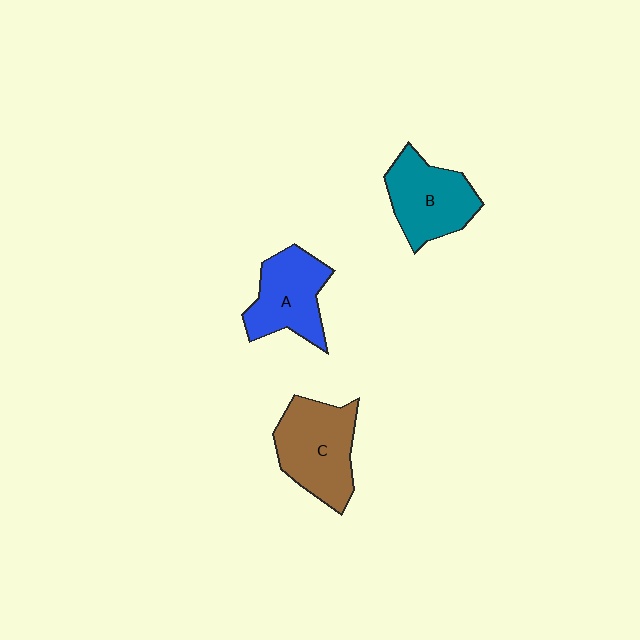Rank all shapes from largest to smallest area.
From largest to smallest: C (brown), B (teal), A (blue).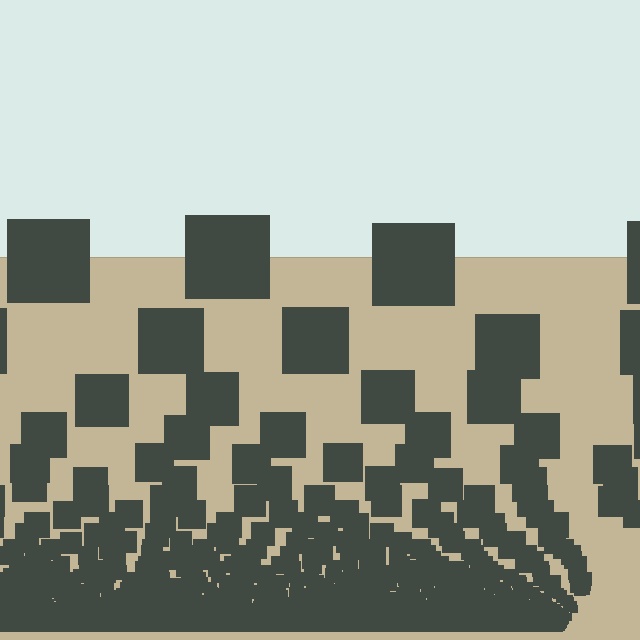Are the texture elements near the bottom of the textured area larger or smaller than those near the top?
Smaller. The gradient is inverted — elements near the bottom are smaller and denser.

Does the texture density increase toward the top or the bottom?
Density increases toward the bottom.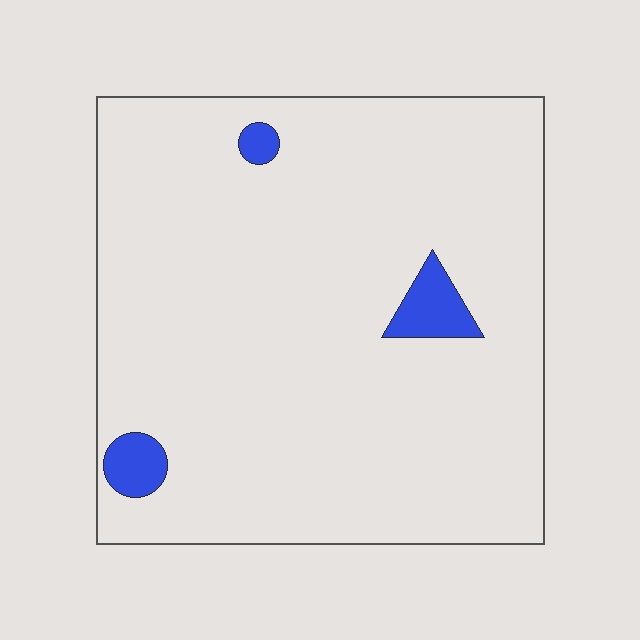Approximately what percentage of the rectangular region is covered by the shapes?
Approximately 5%.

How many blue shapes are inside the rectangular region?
3.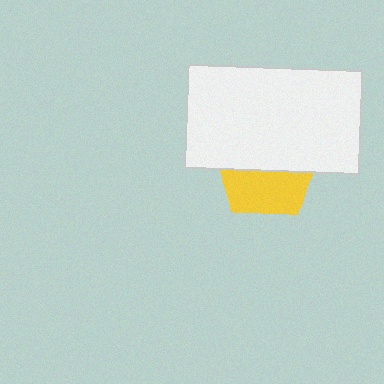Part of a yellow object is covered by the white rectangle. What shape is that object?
It is a pentagon.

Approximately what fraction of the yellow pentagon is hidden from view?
Roughly 56% of the yellow pentagon is hidden behind the white rectangle.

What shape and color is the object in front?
The object in front is a white rectangle.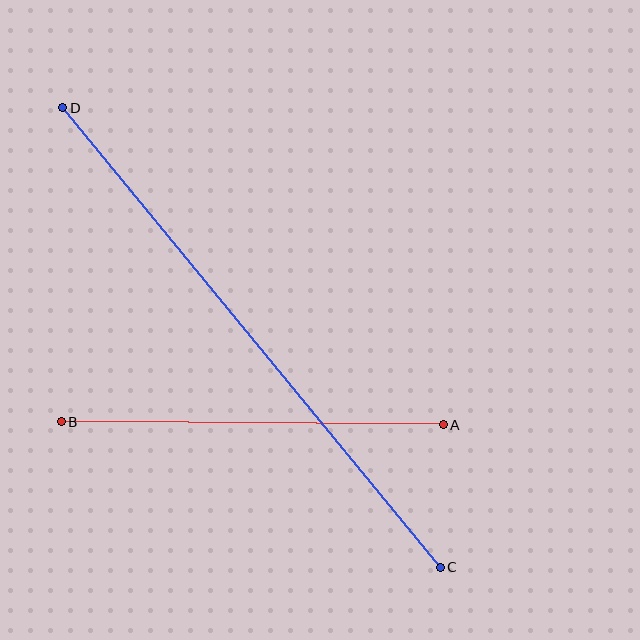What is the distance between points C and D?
The distance is approximately 595 pixels.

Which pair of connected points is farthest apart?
Points C and D are farthest apart.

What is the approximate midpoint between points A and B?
The midpoint is at approximately (252, 423) pixels.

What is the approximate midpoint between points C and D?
The midpoint is at approximately (252, 337) pixels.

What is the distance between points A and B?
The distance is approximately 382 pixels.